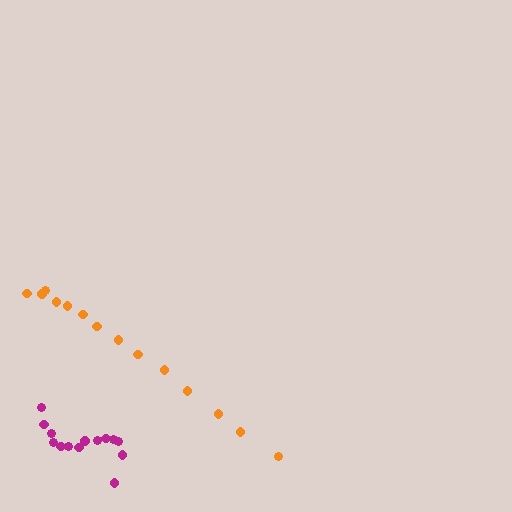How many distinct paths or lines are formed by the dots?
There are 2 distinct paths.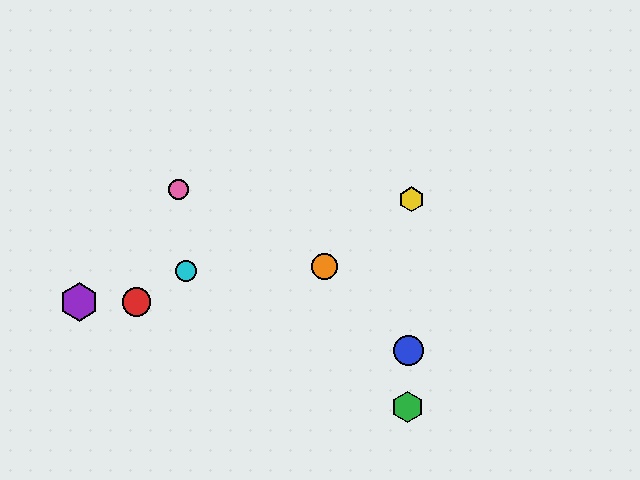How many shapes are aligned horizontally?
2 shapes (the red circle, the purple hexagon) are aligned horizontally.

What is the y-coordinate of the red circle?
The red circle is at y≈302.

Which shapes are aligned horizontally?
The red circle, the purple hexagon are aligned horizontally.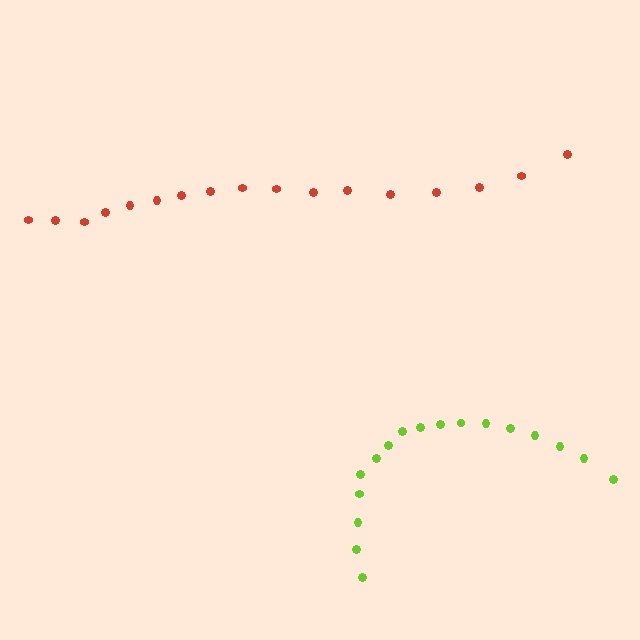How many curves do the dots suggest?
There are 2 distinct paths.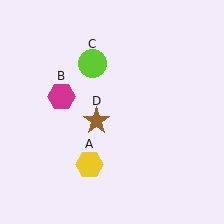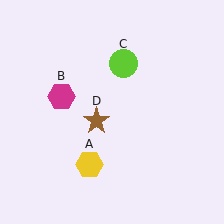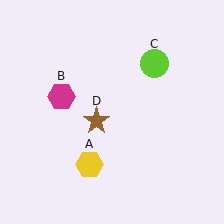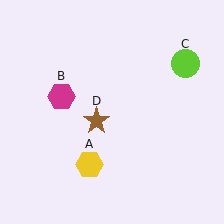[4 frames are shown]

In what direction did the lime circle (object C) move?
The lime circle (object C) moved right.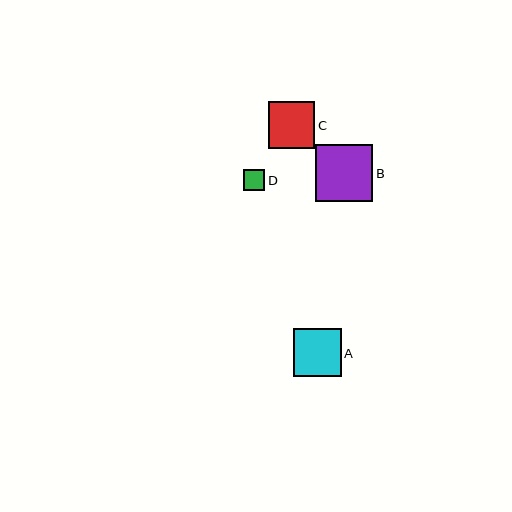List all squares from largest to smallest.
From largest to smallest: B, A, C, D.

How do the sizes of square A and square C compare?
Square A and square C are approximately the same size.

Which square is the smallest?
Square D is the smallest with a size of approximately 21 pixels.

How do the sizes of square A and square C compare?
Square A and square C are approximately the same size.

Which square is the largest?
Square B is the largest with a size of approximately 57 pixels.